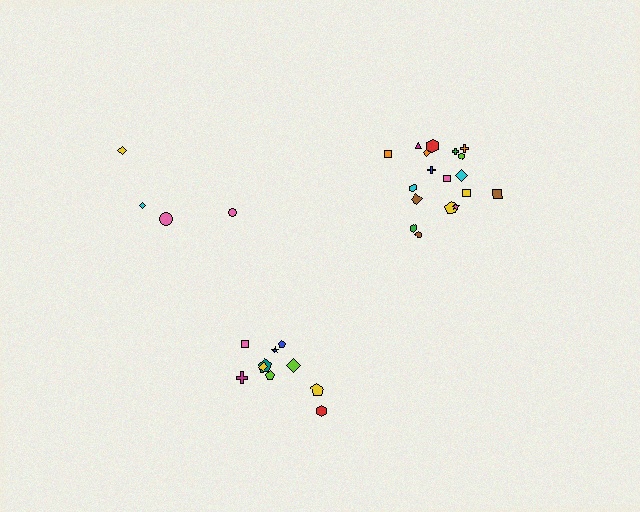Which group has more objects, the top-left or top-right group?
The top-right group.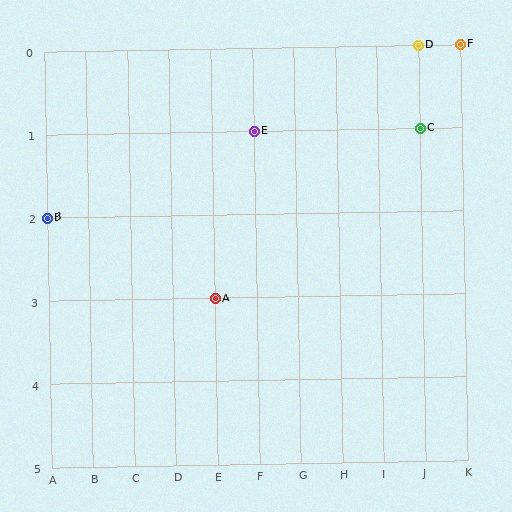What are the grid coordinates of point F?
Point F is at grid coordinates (K, 0).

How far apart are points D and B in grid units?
Points D and B are 9 columns and 2 rows apart (about 9.2 grid units diagonally).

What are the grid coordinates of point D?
Point D is at grid coordinates (J, 0).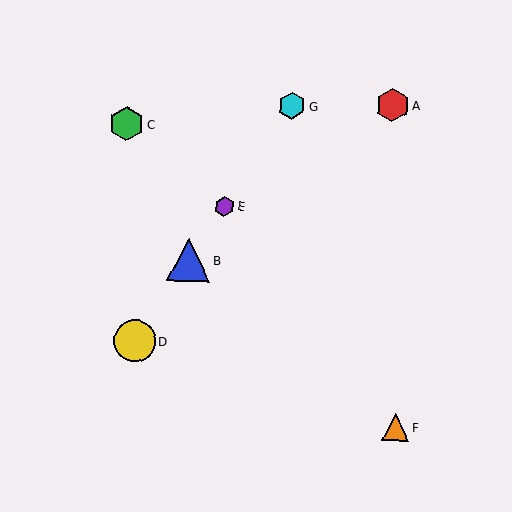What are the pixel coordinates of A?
Object A is at (393, 105).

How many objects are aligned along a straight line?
4 objects (B, D, E, G) are aligned along a straight line.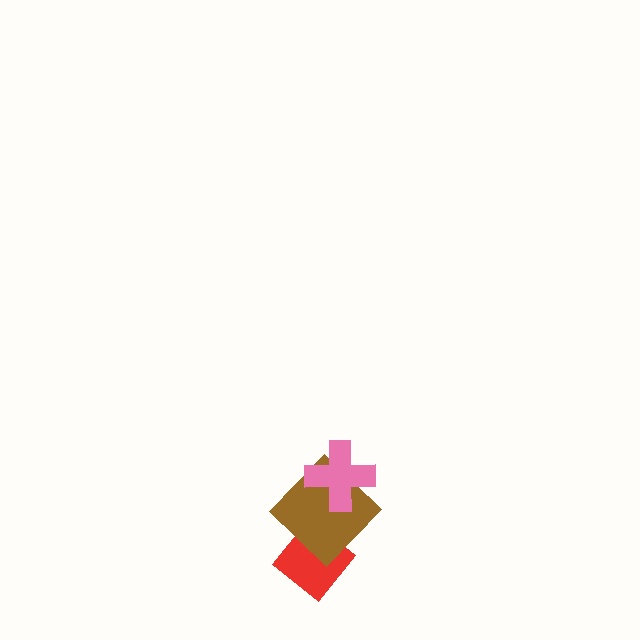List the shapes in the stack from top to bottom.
From top to bottom: the pink cross, the brown diamond, the red diamond.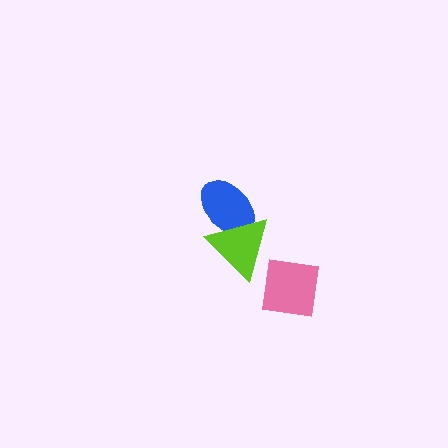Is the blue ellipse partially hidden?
Yes, it is partially covered by another shape.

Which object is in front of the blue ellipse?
The lime triangle is in front of the blue ellipse.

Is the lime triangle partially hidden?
Yes, it is partially covered by another shape.